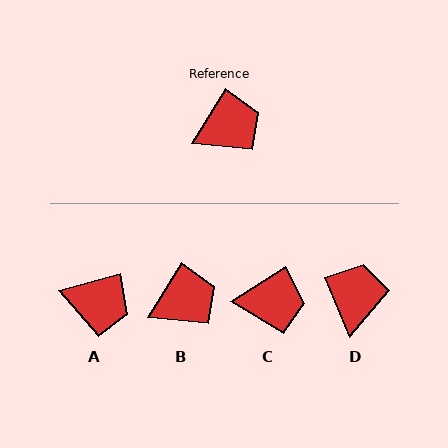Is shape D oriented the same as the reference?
No, it is off by about 54 degrees.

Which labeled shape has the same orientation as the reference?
B.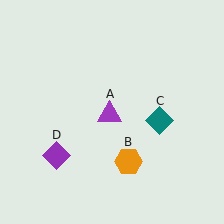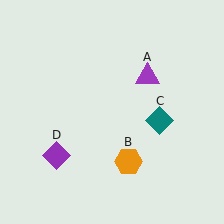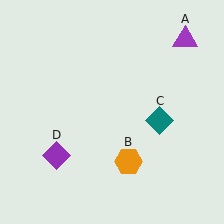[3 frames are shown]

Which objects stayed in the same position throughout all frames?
Orange hexagon (object B) and teal diamond (object C) and purple diamond (object D) remained stationary.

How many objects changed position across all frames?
1 object changed position: purple triangle (object A).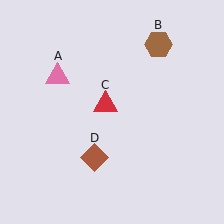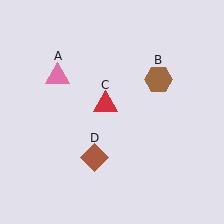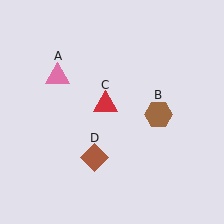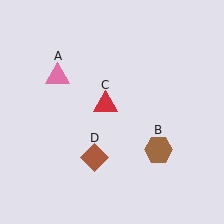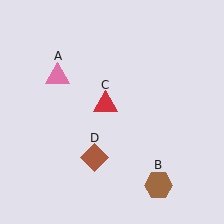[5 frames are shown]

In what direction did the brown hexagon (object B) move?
The brown hexagon (object B) moved down.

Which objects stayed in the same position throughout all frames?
Pink triangle (object A) and red triangle (object C) and brown diamond (object D) remained stationary.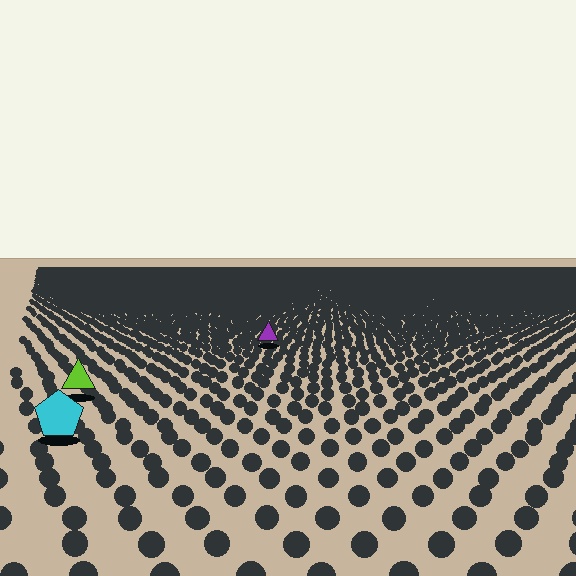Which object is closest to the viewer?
The cyan pentagon is closest. The texture marks near it are larger and more spread out.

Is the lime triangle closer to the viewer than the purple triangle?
Yes. The lime triangle is closer — you can tell from the texture gradient: the ground texture is coarser near it.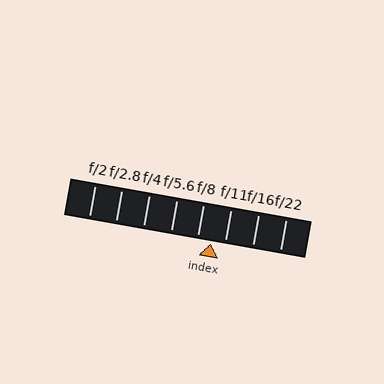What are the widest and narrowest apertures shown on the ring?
The widest aperture shown is f/2 and the narrowest is f/22.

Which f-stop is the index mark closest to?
The index mark is closest to f/8.